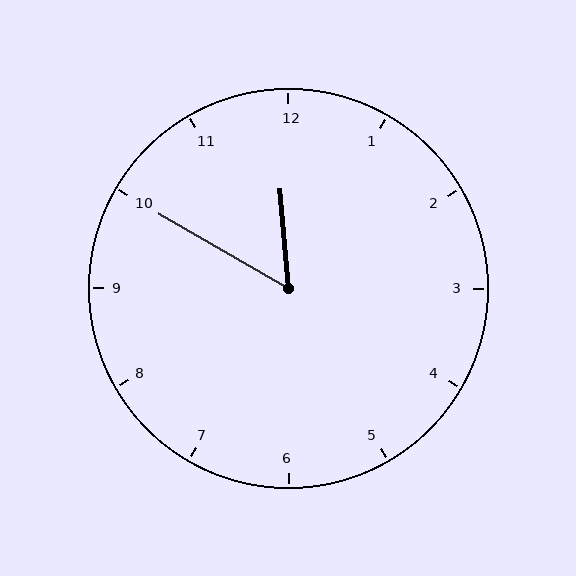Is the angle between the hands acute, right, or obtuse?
It is acute.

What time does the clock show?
11:50.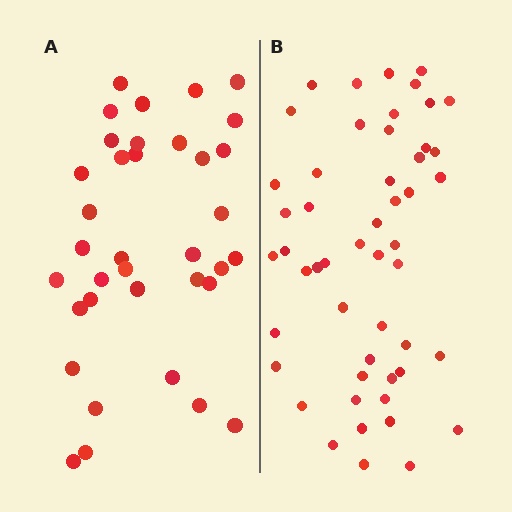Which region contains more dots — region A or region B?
Region B (the right region) has more dots.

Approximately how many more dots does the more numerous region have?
Region B has approximately 15 more dots than region A.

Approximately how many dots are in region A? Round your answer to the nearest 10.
About 40 dots. (The exact count is 36, which rounds to 40.)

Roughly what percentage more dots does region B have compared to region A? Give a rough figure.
About 40% more.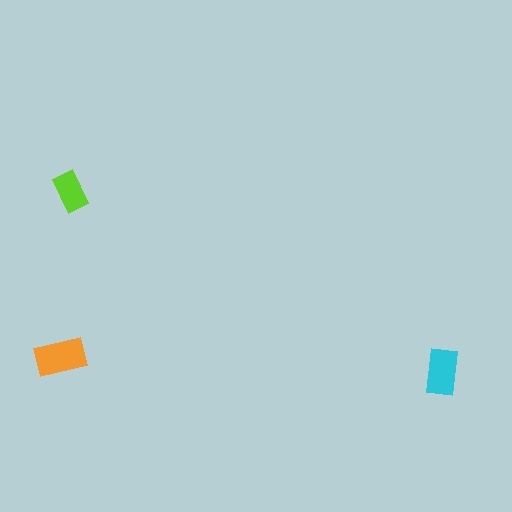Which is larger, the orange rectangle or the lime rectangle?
The orange one.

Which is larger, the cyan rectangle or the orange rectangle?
The orange one.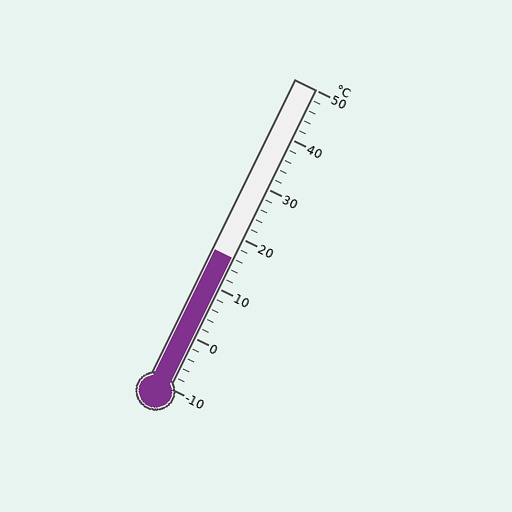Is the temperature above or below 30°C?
The temperature is below 30°C.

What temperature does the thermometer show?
The thermometer shows approximately 16°C.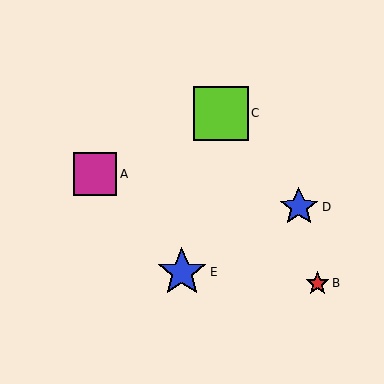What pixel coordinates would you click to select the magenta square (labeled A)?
Click at (95, 174) to select the magenta square A.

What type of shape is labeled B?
Shape B is a red star.